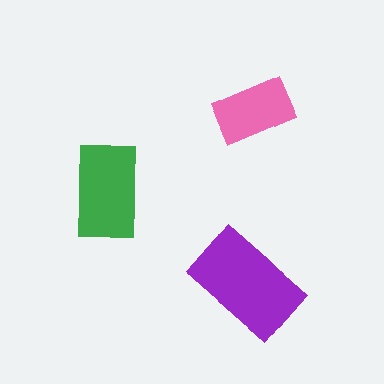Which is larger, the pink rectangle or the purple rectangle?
The purple one.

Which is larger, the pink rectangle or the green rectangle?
The green one.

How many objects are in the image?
There are 3 objects in the image.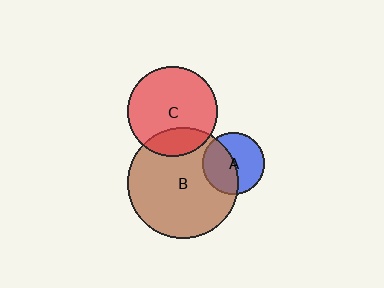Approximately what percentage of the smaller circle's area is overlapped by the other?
Approximately 45%.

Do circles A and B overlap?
Yes.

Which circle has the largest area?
Circle B (brown).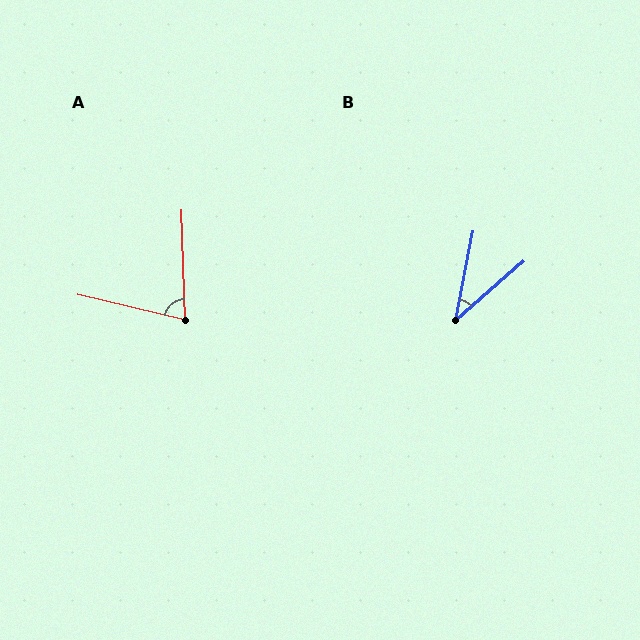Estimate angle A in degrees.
Approximately 75 degrees.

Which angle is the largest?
A, at approximately 75 degrees.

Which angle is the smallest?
B, at approximately 38 degrees.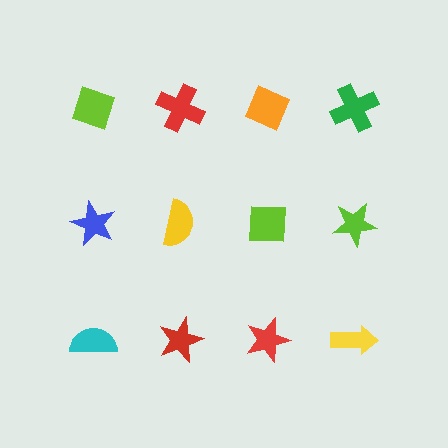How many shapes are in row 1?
4 shapes.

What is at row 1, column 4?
A green cross.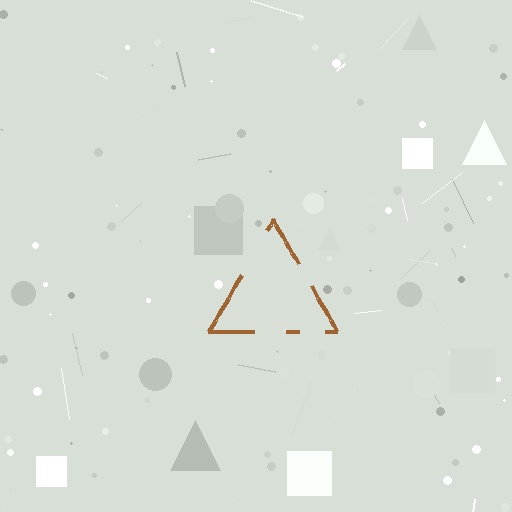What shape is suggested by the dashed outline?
The dashed outline suggests a triangle.